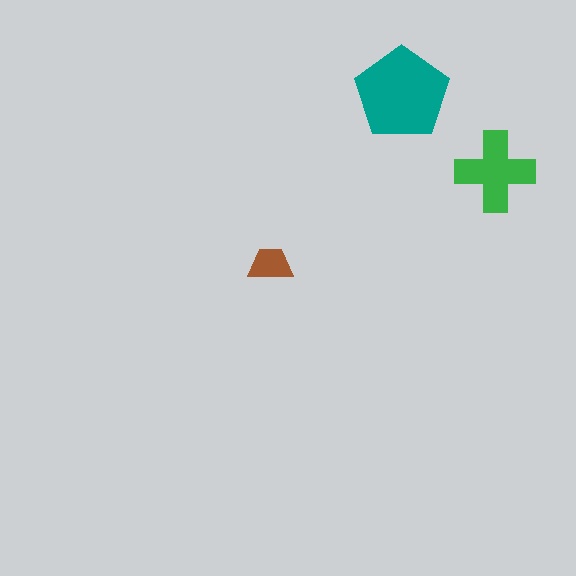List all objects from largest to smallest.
The teal pentagon, the green cross, the brown trapezoid.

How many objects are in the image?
There are 3 objects in the image.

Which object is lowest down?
The brown trapezoid is bottommost.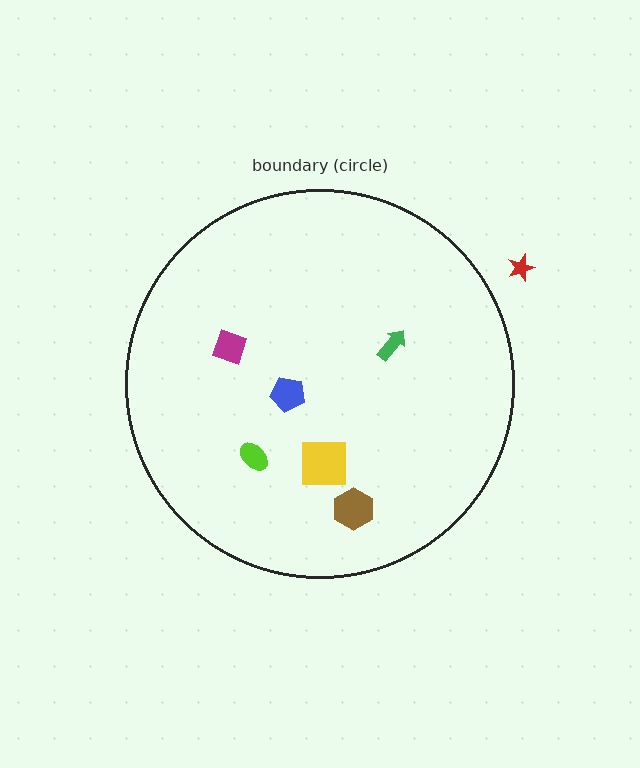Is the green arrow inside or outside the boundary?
Inside.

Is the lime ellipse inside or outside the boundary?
Inside.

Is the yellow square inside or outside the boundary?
Inside.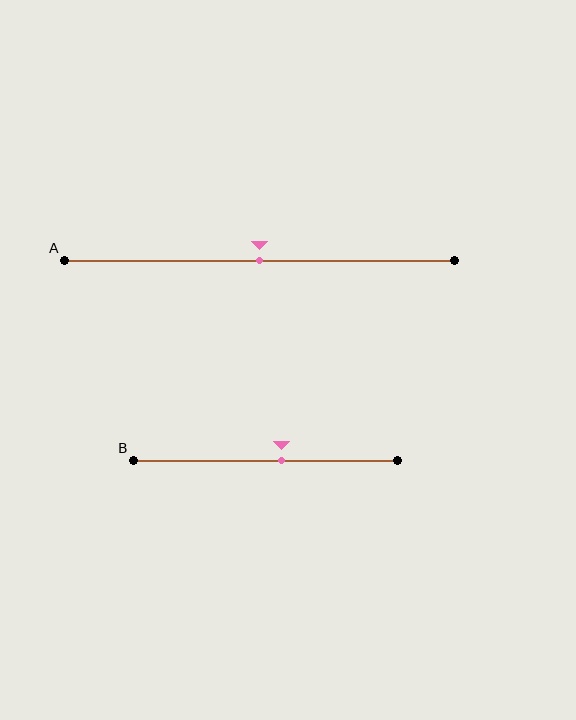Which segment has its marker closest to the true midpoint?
Segment A has its marker closest to the true midpoint.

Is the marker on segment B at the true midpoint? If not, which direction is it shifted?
No, the marker on segment B is shifted to the right by about 6% of the segment length.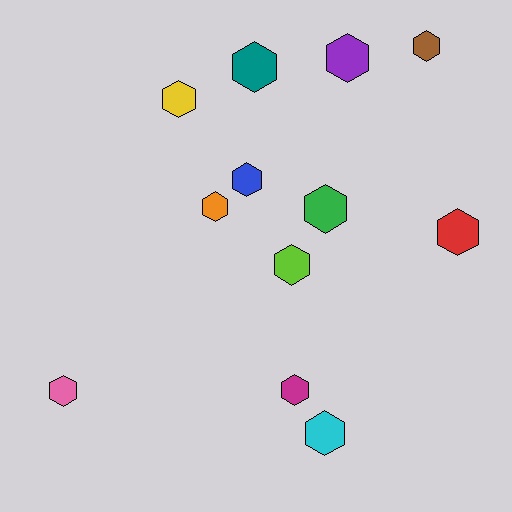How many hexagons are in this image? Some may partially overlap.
There are 12 hexagons.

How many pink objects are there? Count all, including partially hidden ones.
There is 1 pink object.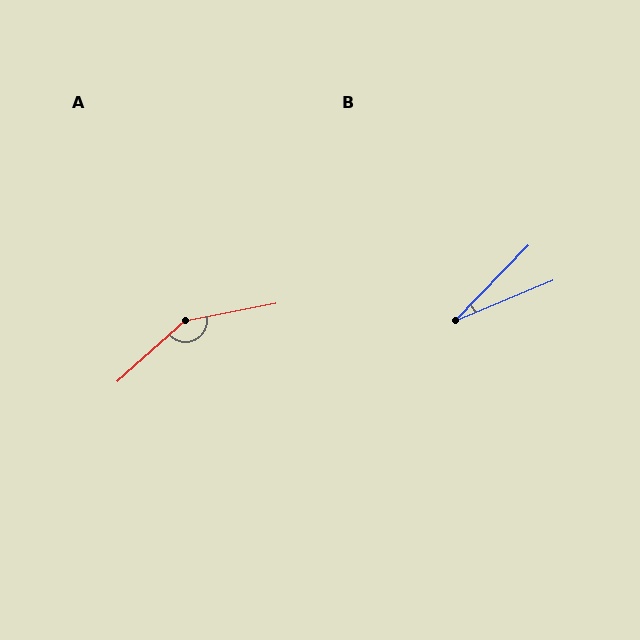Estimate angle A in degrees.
Approximately 149 degrees.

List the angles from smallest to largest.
B (23°), A (149°).